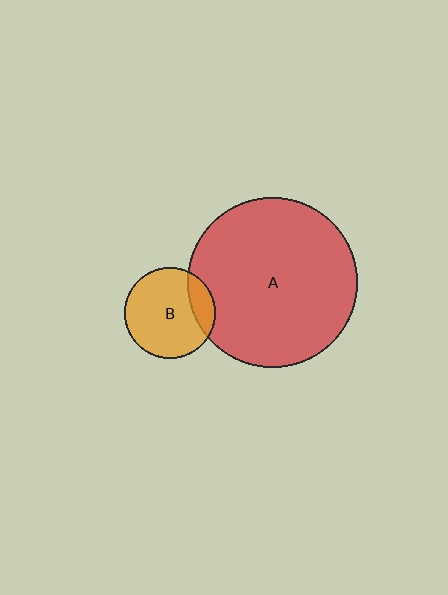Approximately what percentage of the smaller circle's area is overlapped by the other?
Approximately 15%.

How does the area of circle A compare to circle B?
Approximately 3.5 times.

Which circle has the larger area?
Circle A (red).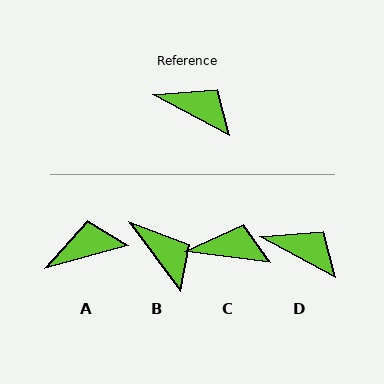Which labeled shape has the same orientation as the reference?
D.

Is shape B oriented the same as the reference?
No, it is off by about 25 degrees.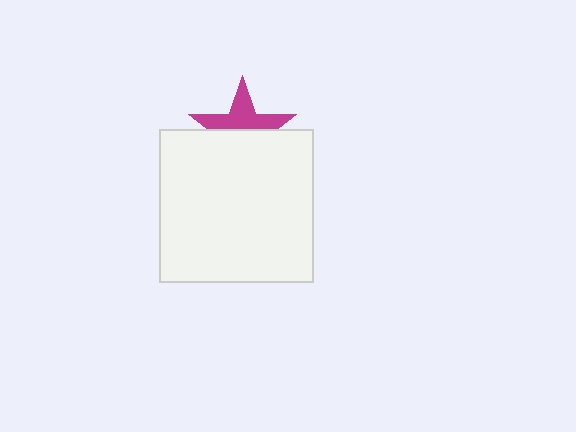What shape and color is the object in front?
The object in front is a white square.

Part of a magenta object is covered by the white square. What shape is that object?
It is a star.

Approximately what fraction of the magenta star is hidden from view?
Roughly 51% of the magenta star is hidden behind the white square.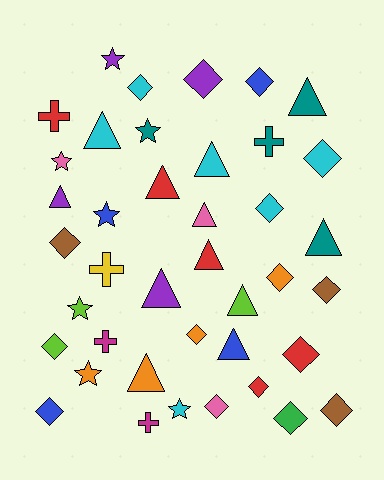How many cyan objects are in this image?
There are 6 cyan objects.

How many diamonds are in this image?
There are 16 diamonds.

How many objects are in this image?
There are 40 objects.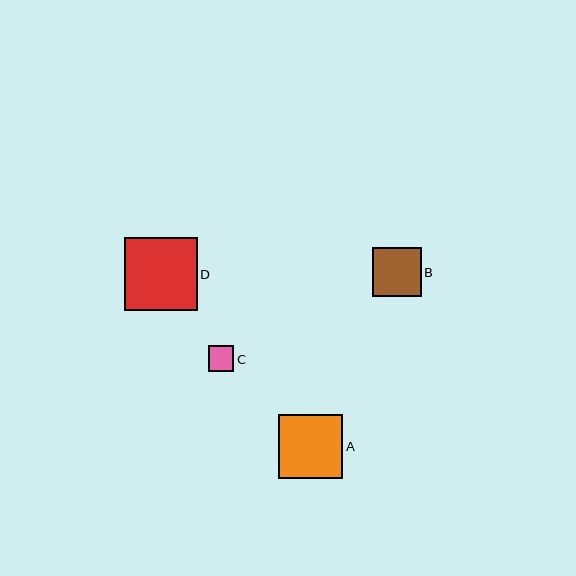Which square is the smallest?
Square C is the smallest with a size of approximately 25 pixels.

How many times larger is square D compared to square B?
Square D is approximately 1.5 times the size of square B.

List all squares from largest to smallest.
From largest to smallest: D, A, B, C.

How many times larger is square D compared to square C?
Square D is approximately 2.9 times the size of square C.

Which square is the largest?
Square D is the largest with a size of approximately 73 pixels.